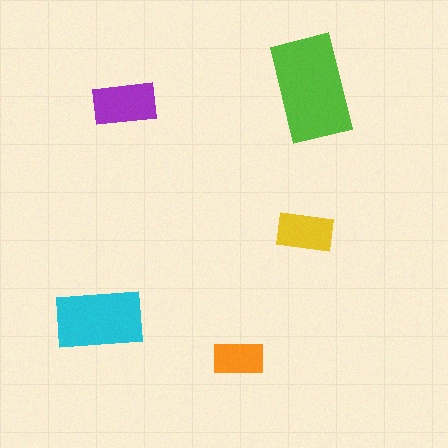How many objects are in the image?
There are 5 objects in the image.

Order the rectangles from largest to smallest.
the lime one, the cyan one, the purple one, the yellow one, the orange one.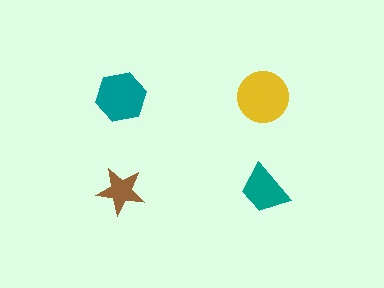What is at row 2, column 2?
A teal trapezoid.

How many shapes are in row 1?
2 shapes.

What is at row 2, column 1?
A brown star.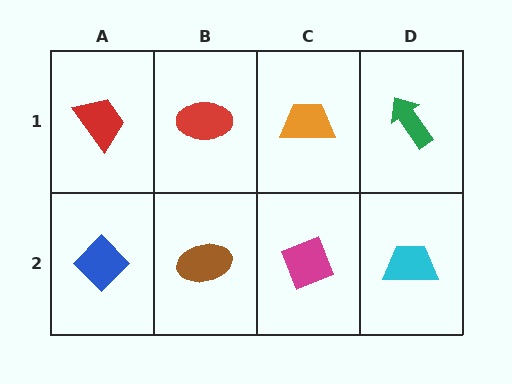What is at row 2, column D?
A cyan trapezoid.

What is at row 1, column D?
A green arrow.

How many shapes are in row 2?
4 shapes.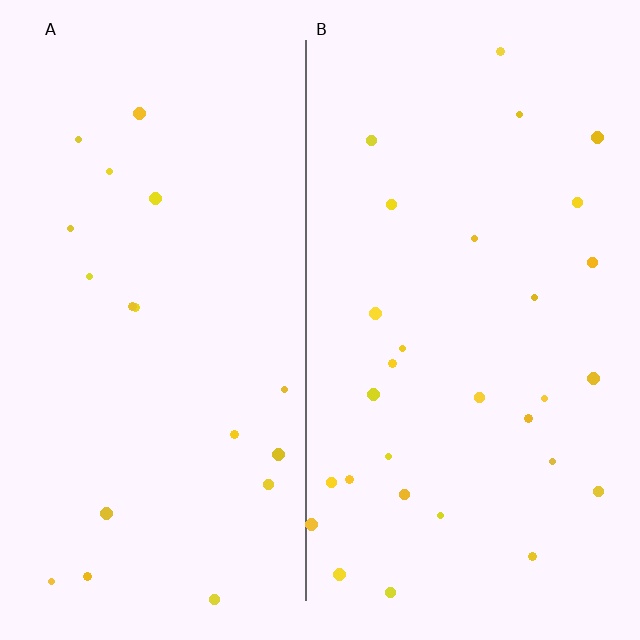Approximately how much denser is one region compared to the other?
Approximately 1.6× — region B over region A.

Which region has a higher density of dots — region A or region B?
B (the right).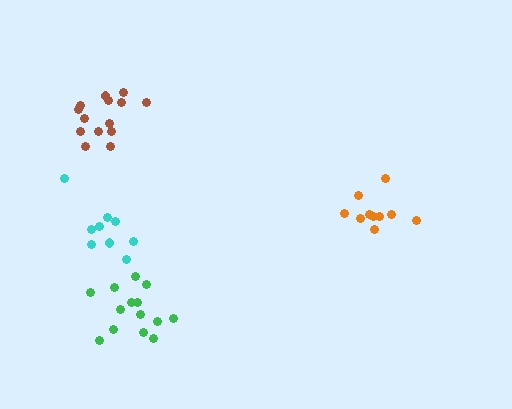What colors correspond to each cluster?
The clusters are colored: green, orange, brown, cyan.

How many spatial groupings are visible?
There are 4 spatial groupings.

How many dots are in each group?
Group 1: 14 dots, Group 2: 10 dots, Group 3: 14 dots, Group 4: 9 dots (47 total).